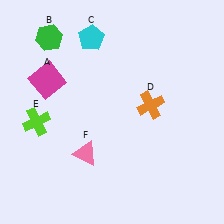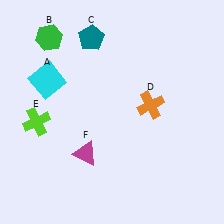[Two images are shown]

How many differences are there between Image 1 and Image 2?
There are 3 differences between the two images.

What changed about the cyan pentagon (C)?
In Image 1, C is cyan. In Image 2, it changed to teal.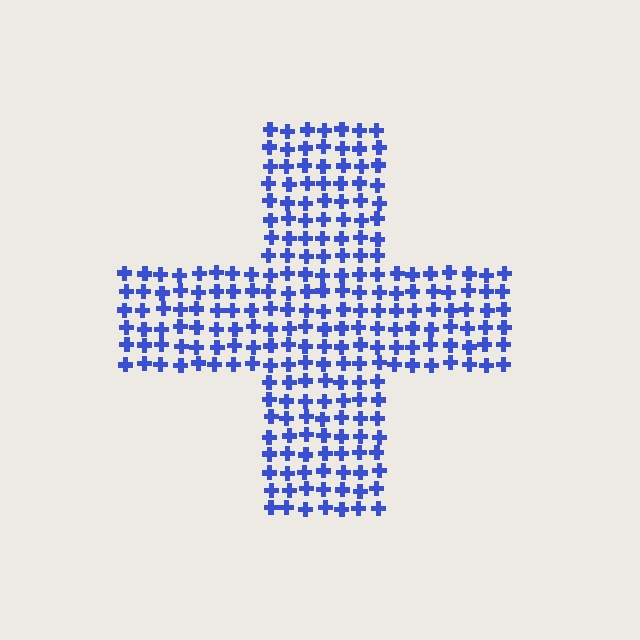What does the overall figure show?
The overall figure shows a cross.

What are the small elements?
The small elements are crosses.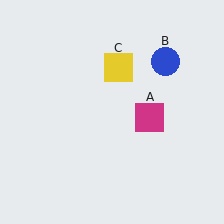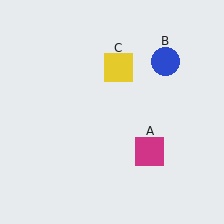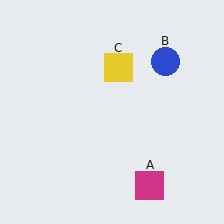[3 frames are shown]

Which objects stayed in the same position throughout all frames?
Blue circle (object B) and yellow square (object C) remained stationary.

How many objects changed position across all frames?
1 object changed position: magenta square (object A).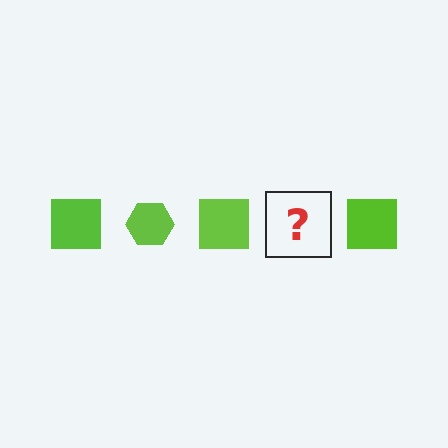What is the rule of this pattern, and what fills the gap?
The rule is that the pattern cycles through square, hexagon shapes in lime. The gap should be filled with a lime hexagon.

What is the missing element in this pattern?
The missing element is a lime hexagon.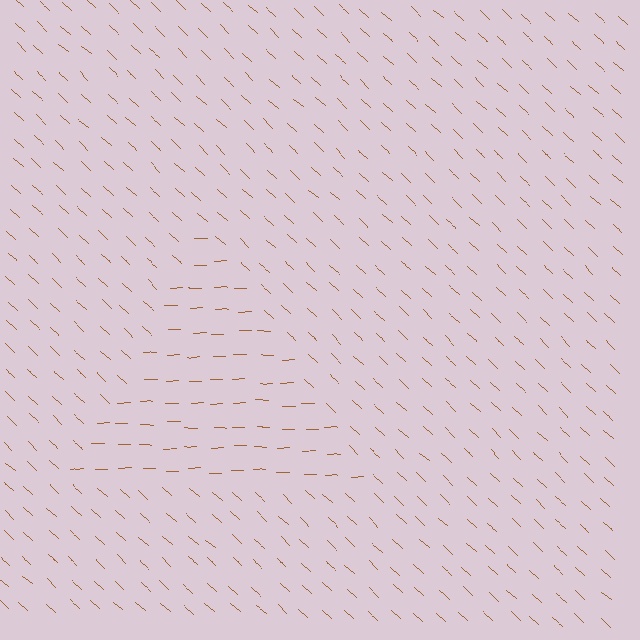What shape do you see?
I see a triangle.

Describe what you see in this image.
The image is filled with small brown line segments. A triangle region in the image has lines oriented differently from the surrounding lines, creating a visible texture boundary.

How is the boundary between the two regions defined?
The boundary is defined purely by a change in line orientation (approximately 45 degrees difference). All lines are the same color and thickness.